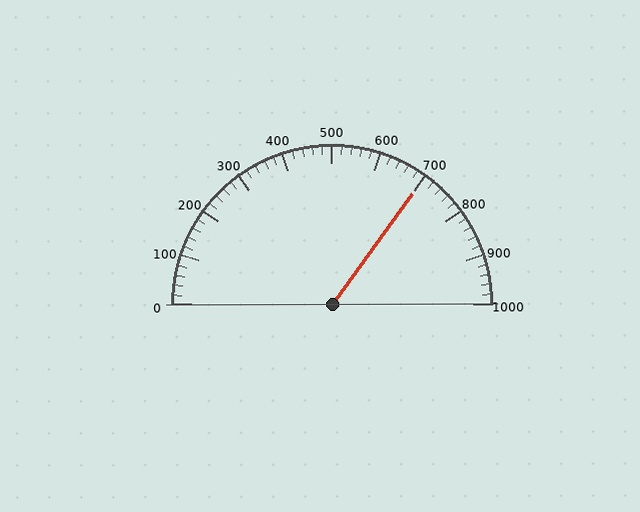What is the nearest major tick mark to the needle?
The nearest major tick mark is 700.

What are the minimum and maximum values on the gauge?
The gauge ranges from 0 to 1000.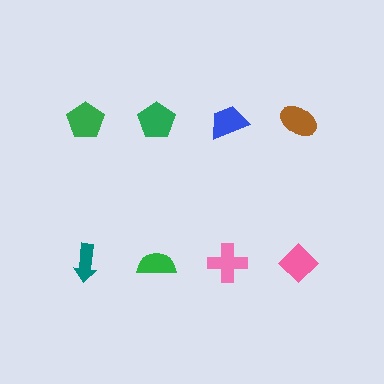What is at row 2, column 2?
A green semicircle.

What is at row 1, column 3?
A blue trapezoid.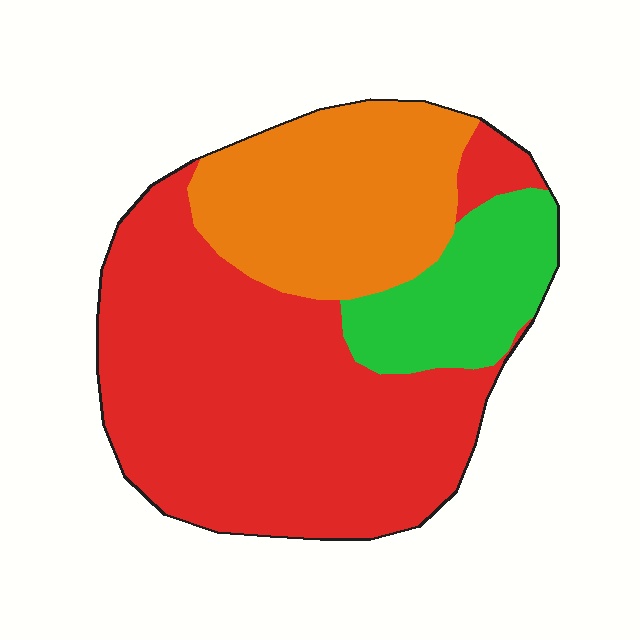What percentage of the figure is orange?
Orange covers 27% of the figure.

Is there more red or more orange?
Red.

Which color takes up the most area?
Red, at roughly 60%.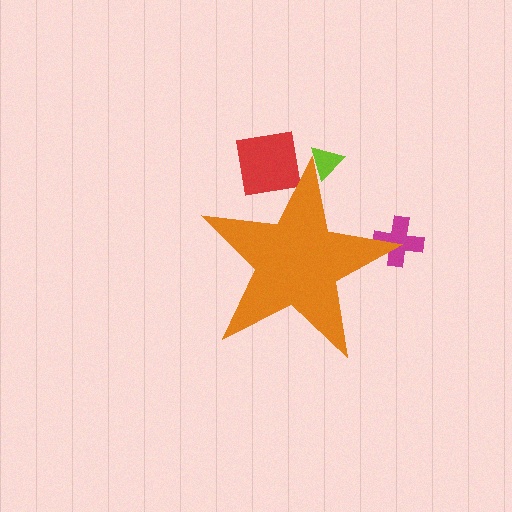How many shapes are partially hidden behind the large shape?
3 shapes are partially hidden.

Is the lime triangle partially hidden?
Yes, the lime triangle is partially hidden behind the orange star.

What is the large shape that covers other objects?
An orange star.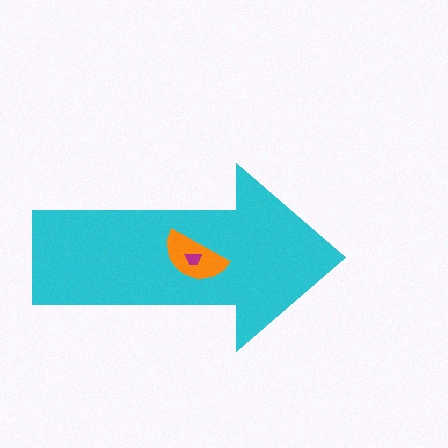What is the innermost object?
The magenta trapezoid.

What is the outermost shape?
The cyan arrow.